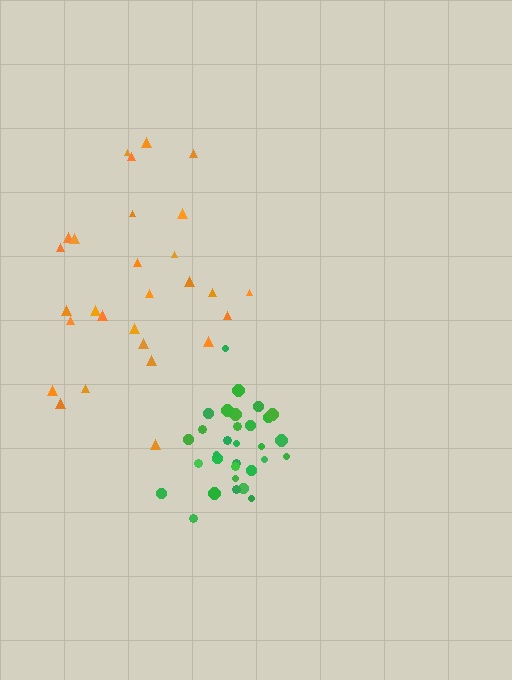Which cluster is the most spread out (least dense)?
Orange.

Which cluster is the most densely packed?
Green.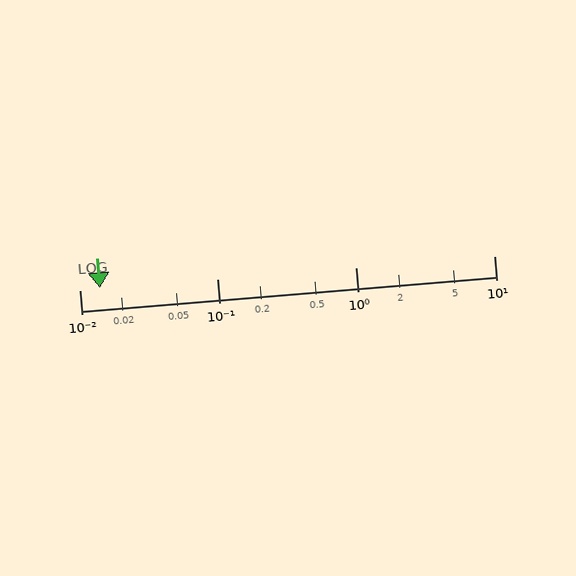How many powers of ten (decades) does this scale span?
The scale spans 3 decades, from 0.01 to 10.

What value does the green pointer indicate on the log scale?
The pointer indicates approximately 0.014.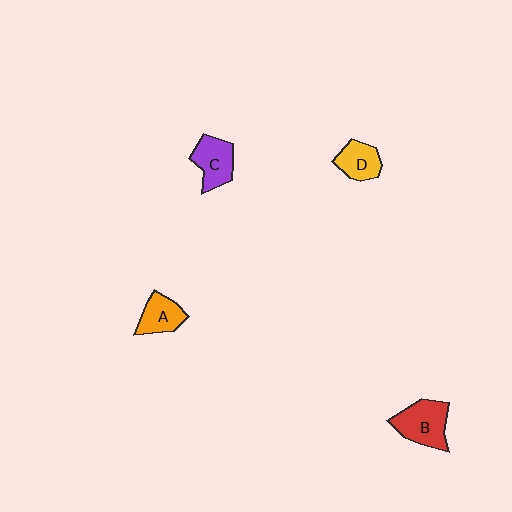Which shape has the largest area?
Shape B (red).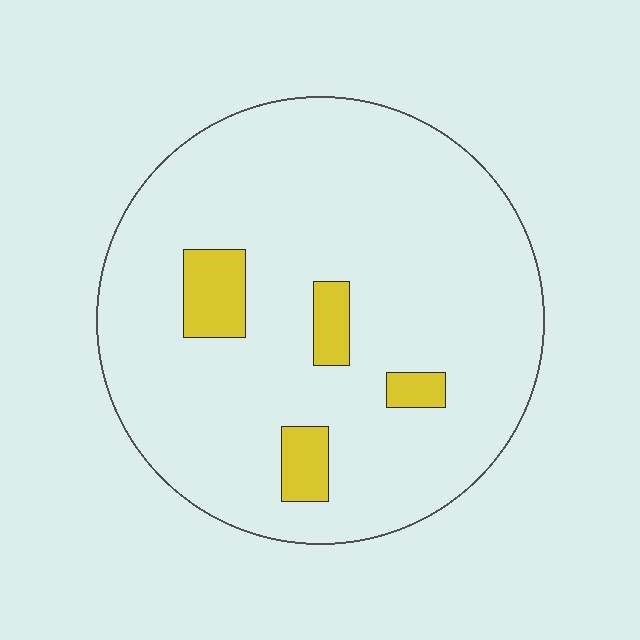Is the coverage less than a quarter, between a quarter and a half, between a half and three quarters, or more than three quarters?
Less than a quarter.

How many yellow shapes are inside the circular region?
4.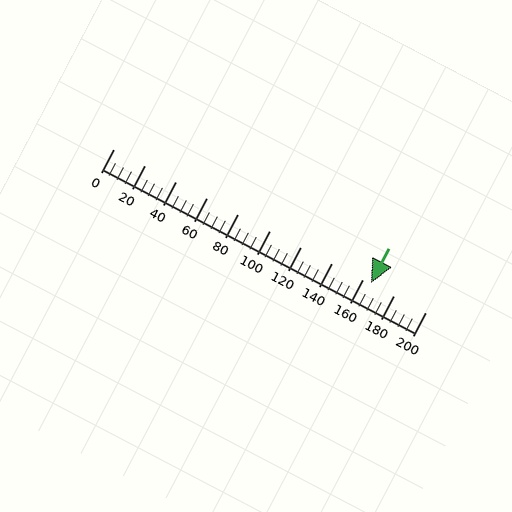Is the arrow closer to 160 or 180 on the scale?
The arrow is closer to 160.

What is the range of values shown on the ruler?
The ruler shows values from 0 to 200.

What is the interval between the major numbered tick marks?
The major tick marks are spaced 20 units apart.